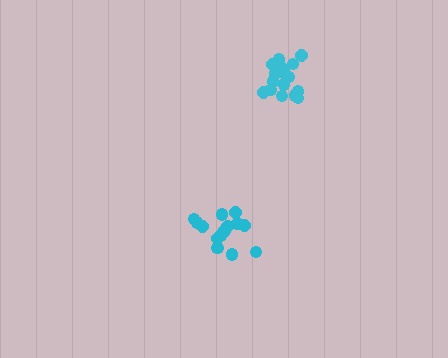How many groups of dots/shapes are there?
There are 2 groups.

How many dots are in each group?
Group 1: 18 dots, Group 2: 15 dots (33 total).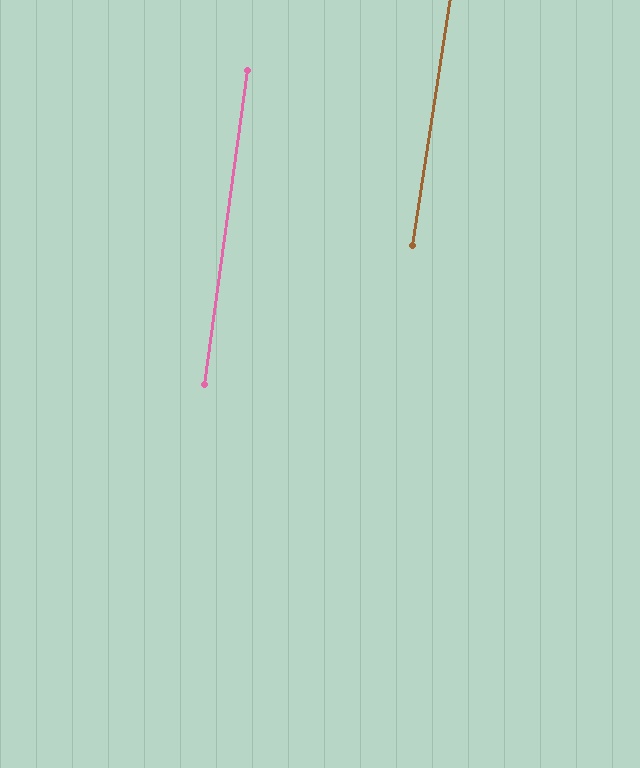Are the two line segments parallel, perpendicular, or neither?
Parallel — their directions differ by only 1.0°.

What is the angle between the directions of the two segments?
Approximately 1 degree.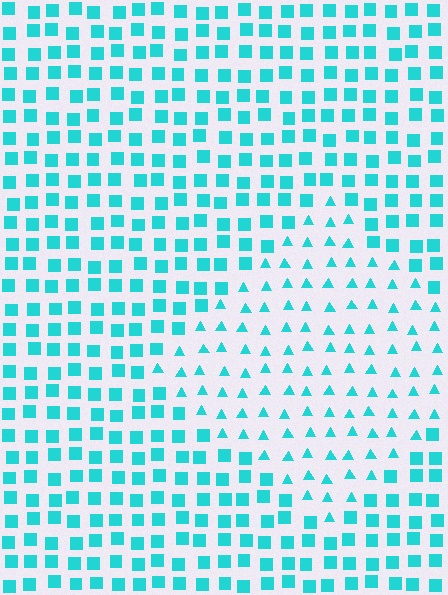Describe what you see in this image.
The image is filled with small cyan elements arranged in a uniform grid. A diamond-shaped region contains triangles, while the surrounding area contains squares. The boundary is defined purely by the change in element shape.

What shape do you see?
I see a diamond.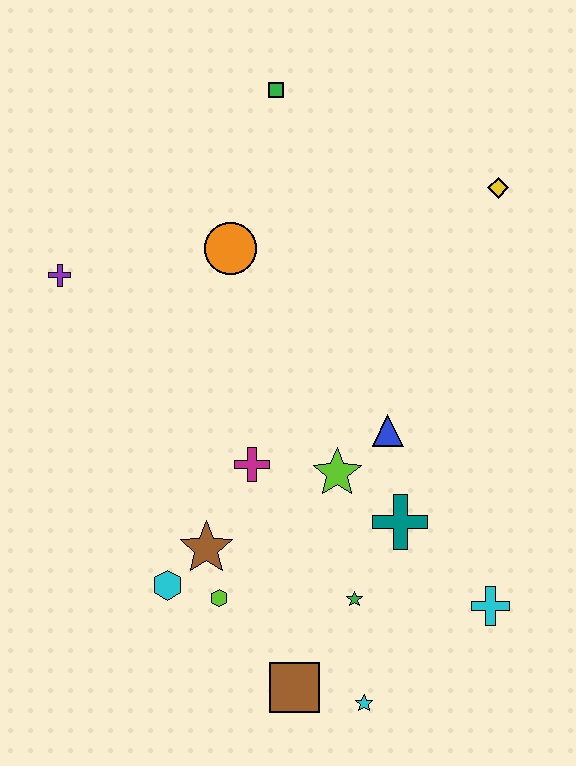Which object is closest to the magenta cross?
The lime star is closest to the magenta cross.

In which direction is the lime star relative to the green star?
The lime star is above the green star.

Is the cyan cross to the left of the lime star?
No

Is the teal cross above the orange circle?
No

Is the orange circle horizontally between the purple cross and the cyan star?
Yes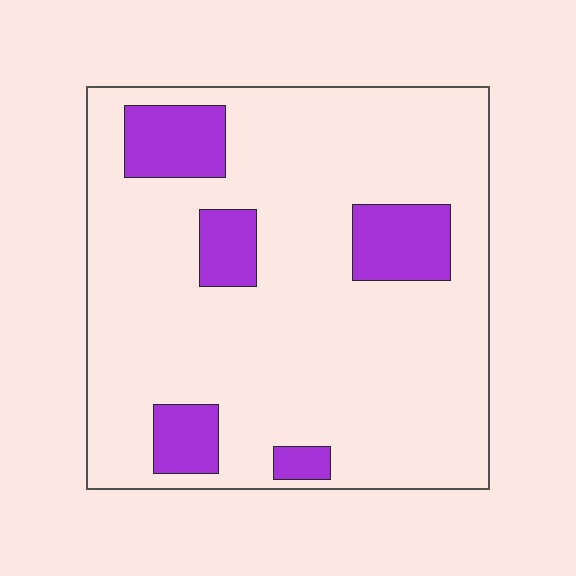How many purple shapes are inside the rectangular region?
5.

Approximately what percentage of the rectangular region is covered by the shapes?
Approximately 15%.